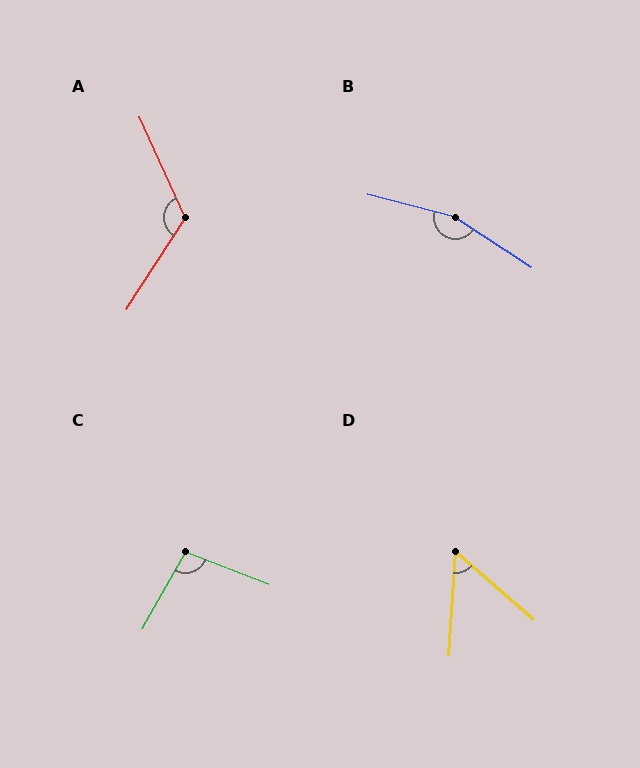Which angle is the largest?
B, at approximately 161 degrees.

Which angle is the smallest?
D, at approximately 53 degrees.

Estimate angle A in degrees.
Approximately 123 degrees.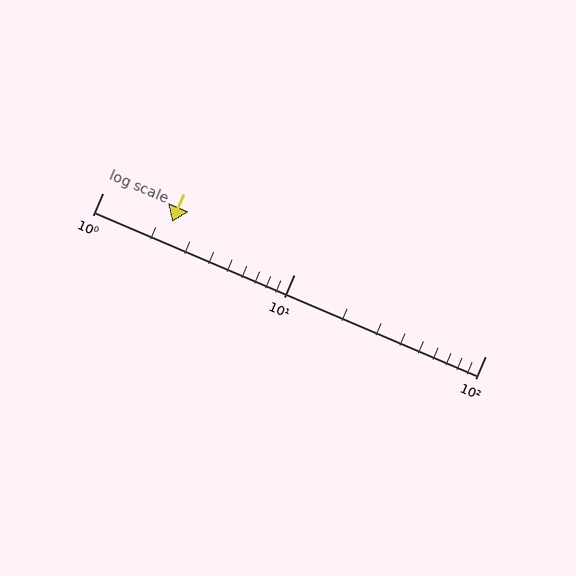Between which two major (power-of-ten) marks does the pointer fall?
The pointer is between 1 and 10.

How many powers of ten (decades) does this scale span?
The scale spans 2 decades, from 1 to 100.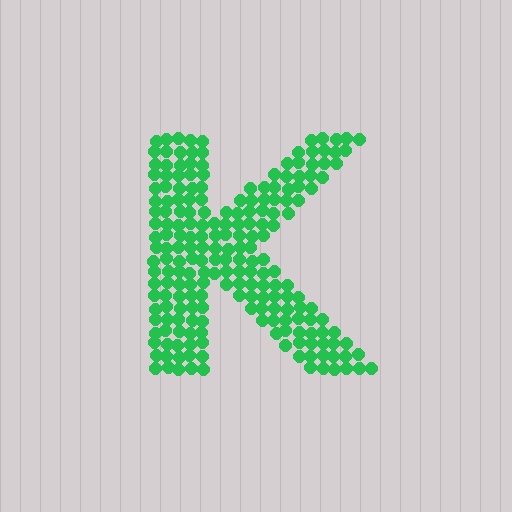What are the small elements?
The small elements are circles.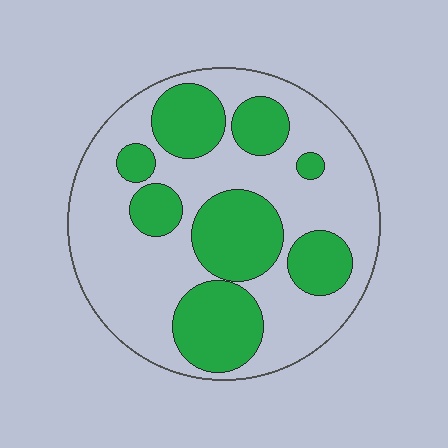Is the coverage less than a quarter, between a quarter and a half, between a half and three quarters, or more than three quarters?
Between a quarter and a half.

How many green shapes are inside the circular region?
8.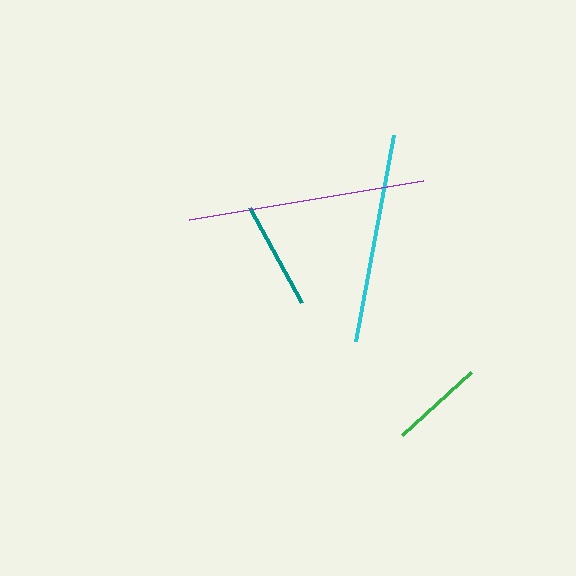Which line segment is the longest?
The purple line is the longest at approximately 237 pixels.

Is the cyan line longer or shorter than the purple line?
The purple line is longer than the cyan line.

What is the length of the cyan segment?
The cyan segment is approximately 209 pixels long.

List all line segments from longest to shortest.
From longest to shortest: purple, cyan, teal, green.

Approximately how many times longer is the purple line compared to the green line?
The purple line is approximately 2.5 times the length of the green line.